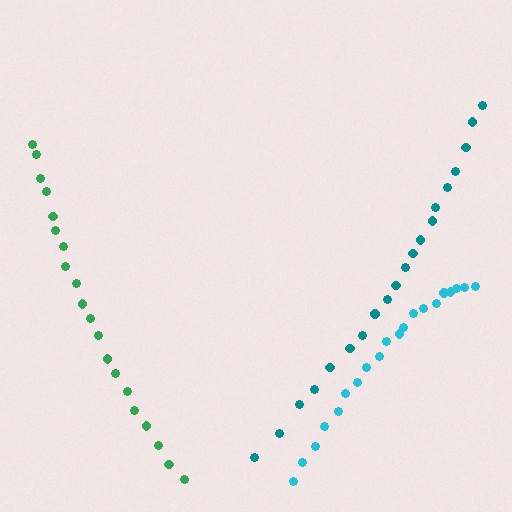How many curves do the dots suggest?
There are 3 distinct paths.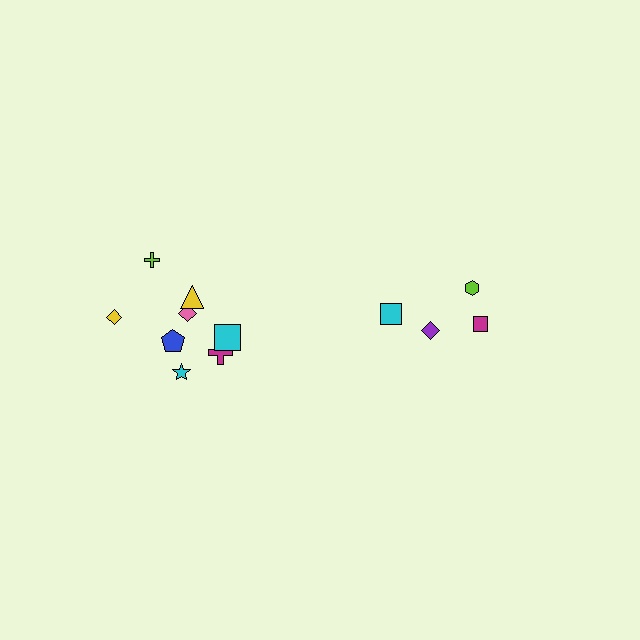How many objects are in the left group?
There are 8 objects.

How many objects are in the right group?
There are 4 objects.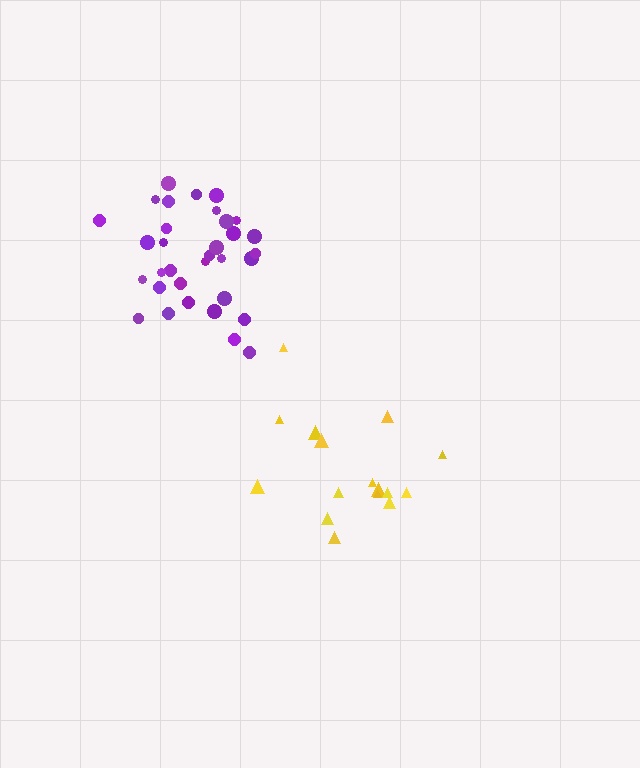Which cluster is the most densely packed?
Purple.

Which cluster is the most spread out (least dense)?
Yellow.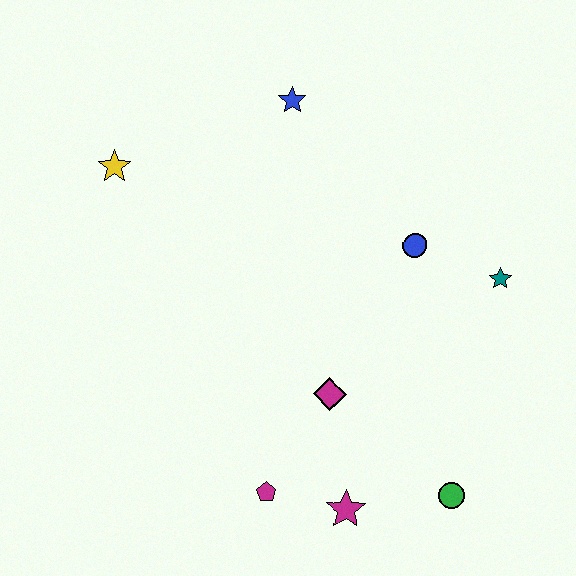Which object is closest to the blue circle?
The teal star is closest to the blue circle.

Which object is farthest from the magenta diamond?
The yellow star is farthest from the magenta diamond.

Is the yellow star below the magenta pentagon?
No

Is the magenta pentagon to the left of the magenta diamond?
Yes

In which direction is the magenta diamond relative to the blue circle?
The magenta diamond is below the blue circle.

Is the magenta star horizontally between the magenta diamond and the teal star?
Yes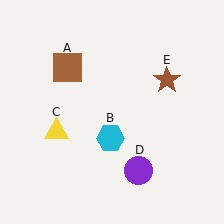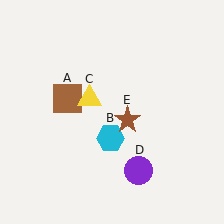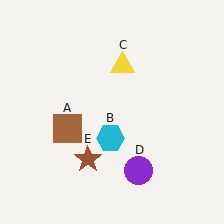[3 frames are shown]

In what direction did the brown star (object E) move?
The brown star (object E) moved down and to the left.